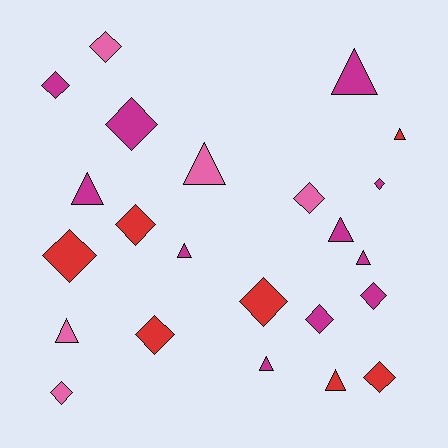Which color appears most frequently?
Magenta, with 11 objects.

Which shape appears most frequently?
Diamond, with 13 objects.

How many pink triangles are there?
There are 2 pink triangles.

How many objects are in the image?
There are 23 objects.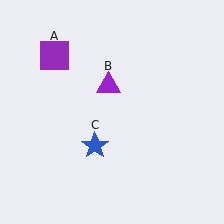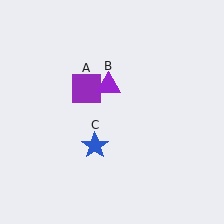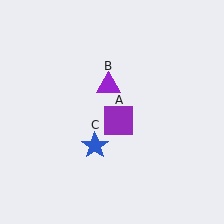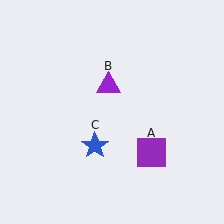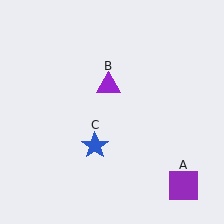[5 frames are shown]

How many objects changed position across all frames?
1 object changed position: purple square (object A).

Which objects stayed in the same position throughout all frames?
Purple triangle (object B) and blue star (object C) remained stationary.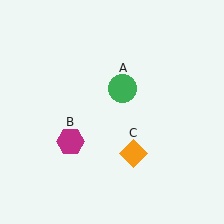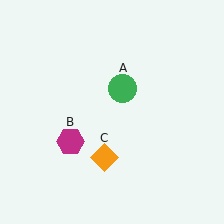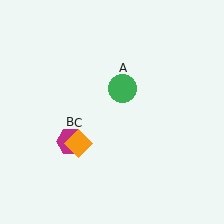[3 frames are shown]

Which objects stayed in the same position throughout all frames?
Green circle (object A) and magenta hexagon (object B) remained stationary.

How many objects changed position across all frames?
1 object changed position: orange diamond (object C).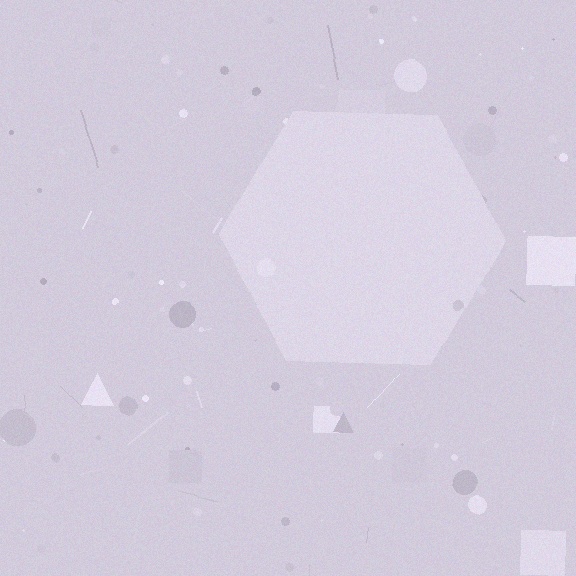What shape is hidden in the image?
A hexagon is hidden in the image.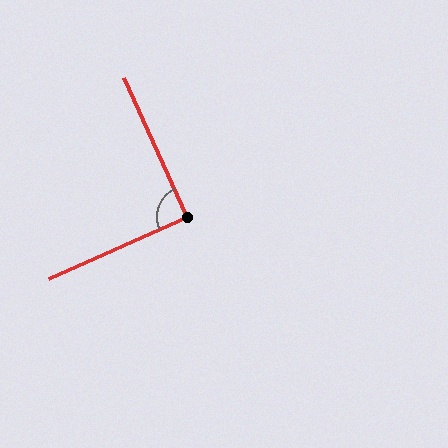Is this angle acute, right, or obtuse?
It is approximately a right angle.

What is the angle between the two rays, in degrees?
Approximately 89 degrees.